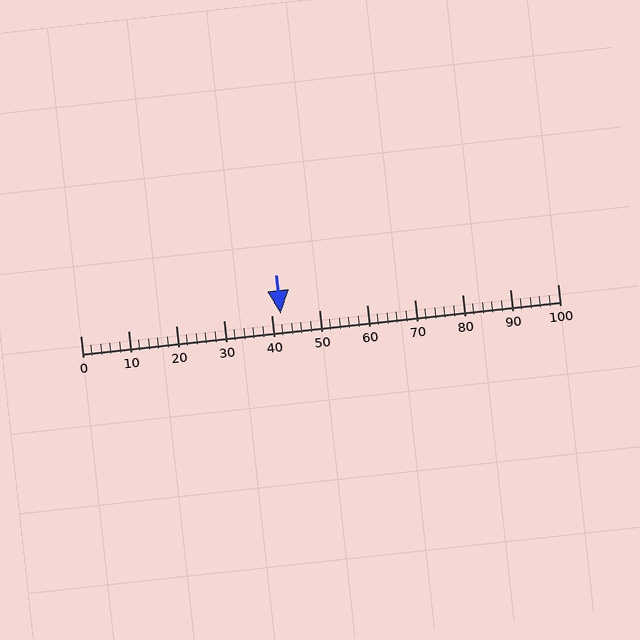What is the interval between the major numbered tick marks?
The major tick marks are spaced 10 units apart.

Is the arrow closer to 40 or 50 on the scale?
The arrow is closer to 40.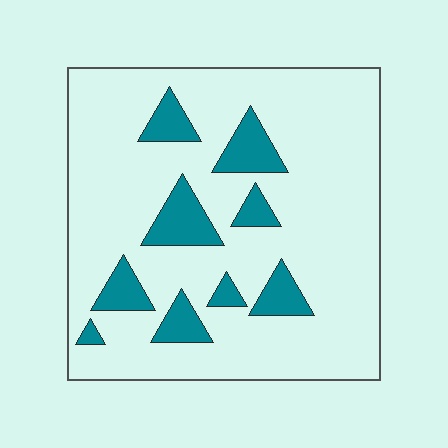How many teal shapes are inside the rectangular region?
9.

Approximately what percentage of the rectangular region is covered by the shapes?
Approximately 15%.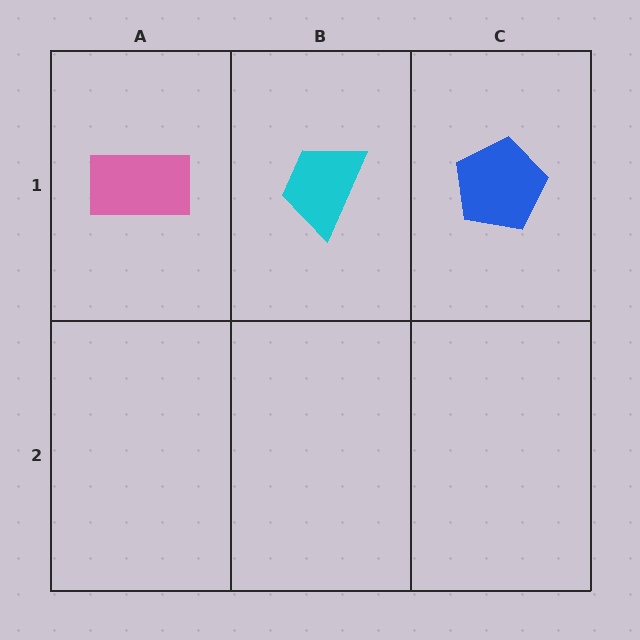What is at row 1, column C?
A blue pentagon.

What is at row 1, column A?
A pink rectangle.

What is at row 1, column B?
A cyan trapezoid.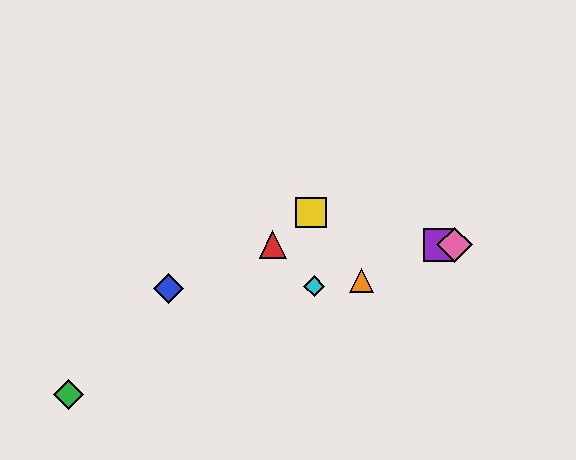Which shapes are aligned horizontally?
The red triangle, the purple square, the pink diamond are aligned horizontally.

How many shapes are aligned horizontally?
3 shapes (the red triangle, the purple square, the pink diamond) are aligned horizontally.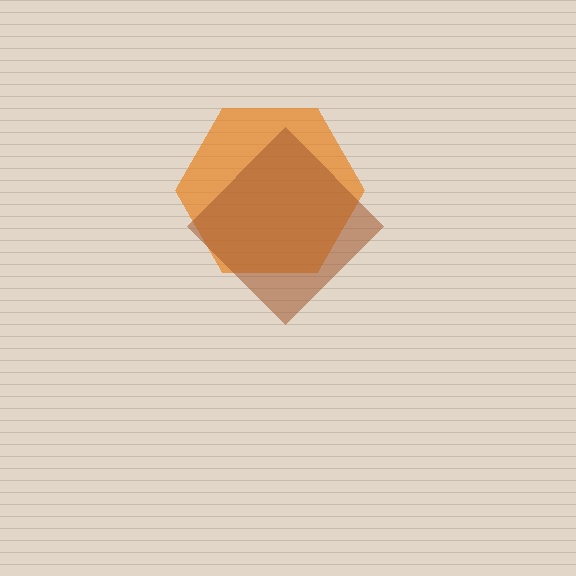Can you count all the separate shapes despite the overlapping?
Yes, there are 2 separate shapes.